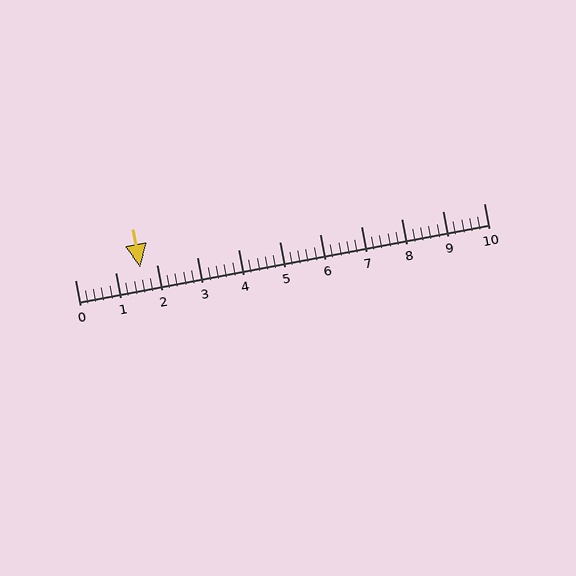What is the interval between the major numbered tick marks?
The major tick marks are spaced 1 units apart.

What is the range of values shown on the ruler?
The ruler shows values from 0 to 10.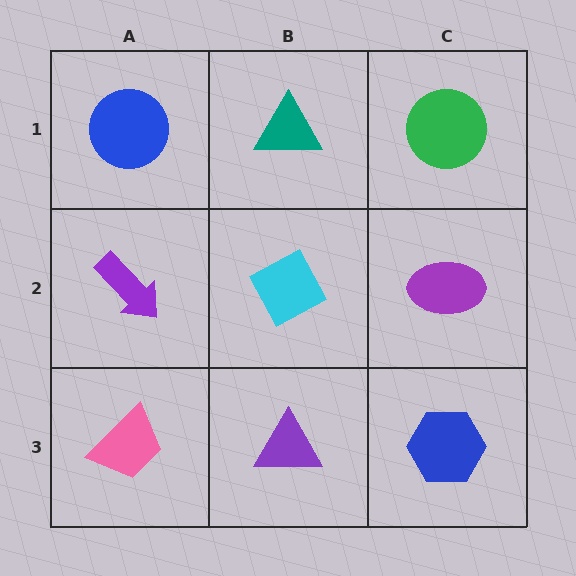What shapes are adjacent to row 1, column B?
A cyan diamond (row 2, column B), a blue circle (row 1, column A), a green circle (row 1, column C).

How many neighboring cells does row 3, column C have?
2.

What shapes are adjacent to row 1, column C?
A purple ellipse (row 2, column C), a teal triangle (row 1, column B).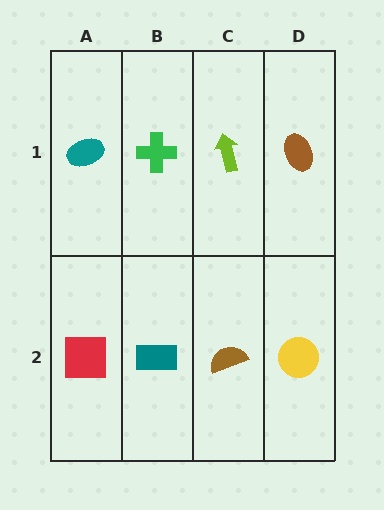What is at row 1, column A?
A teal ellipse.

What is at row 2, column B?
A teal rectangle.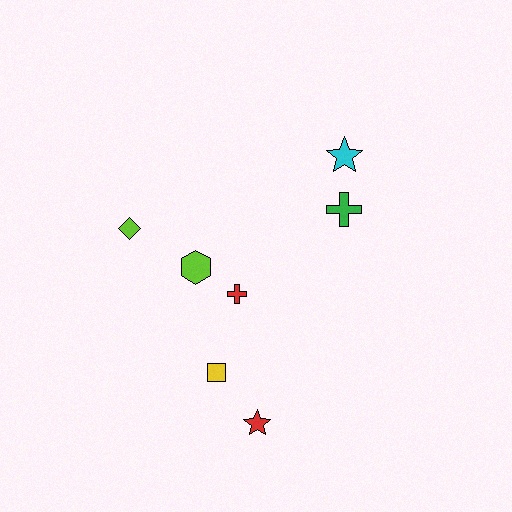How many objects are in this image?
There are 7 objects.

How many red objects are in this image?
There are 2 red objects.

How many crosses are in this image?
There are 2 crosses.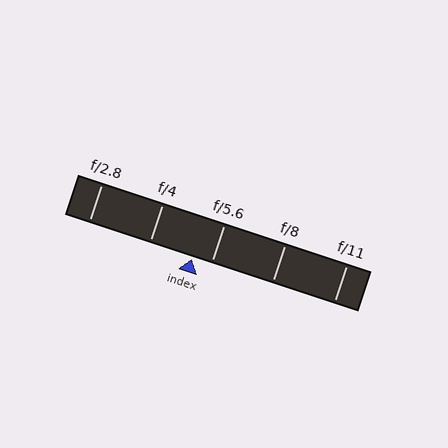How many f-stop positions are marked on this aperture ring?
There are 5 f-stop positions marked.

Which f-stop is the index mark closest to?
The index mark is closest to f/5.6.